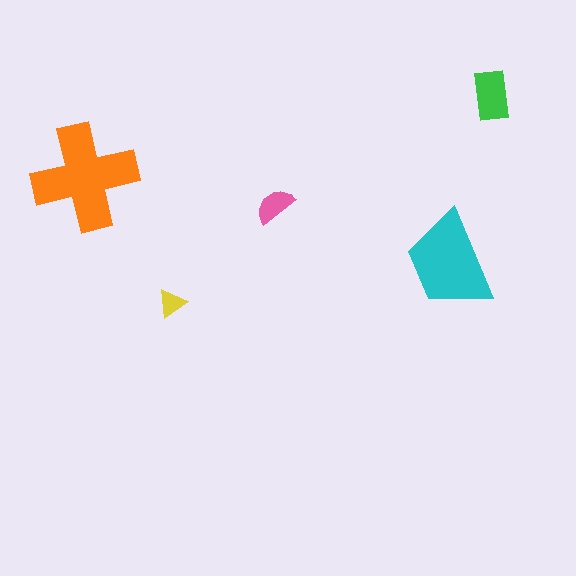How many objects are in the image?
There are 5 objects in the image.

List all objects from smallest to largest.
The yellow triangle, the pink semicircle, the green rectangle, the cyan trapezoid, the orange cross.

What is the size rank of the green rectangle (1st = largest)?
3rd.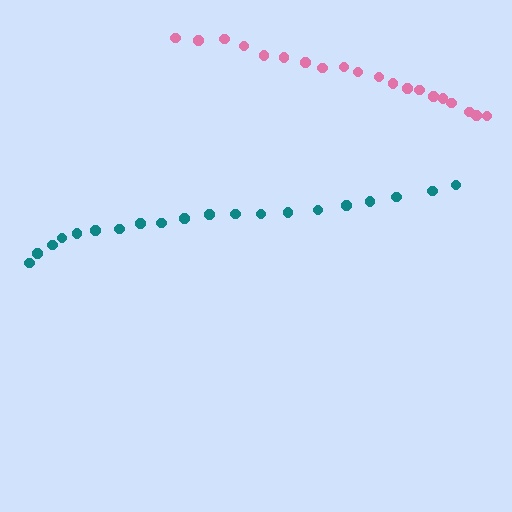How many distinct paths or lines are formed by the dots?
There are 2 distinct paths.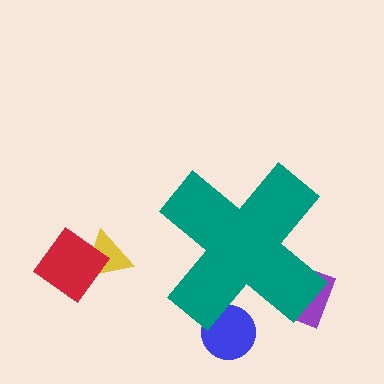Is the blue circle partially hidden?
Yes, the blue circle is partially hidden behind the teal cross.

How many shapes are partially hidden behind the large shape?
2 shapes are partially hidden.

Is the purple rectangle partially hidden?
Yes, the purple rectangle is partially hidden behind the teal cross.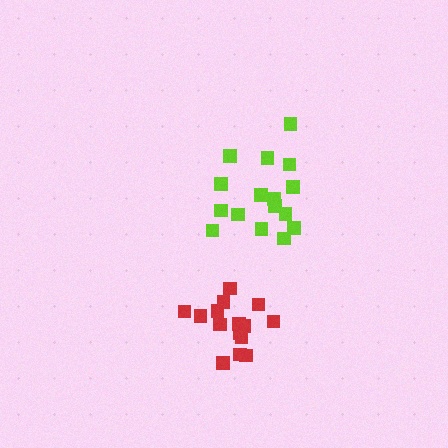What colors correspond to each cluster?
The clusters are colored: lime, red.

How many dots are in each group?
Group 1: 16 dots, Group 2: 15 dots (31 total).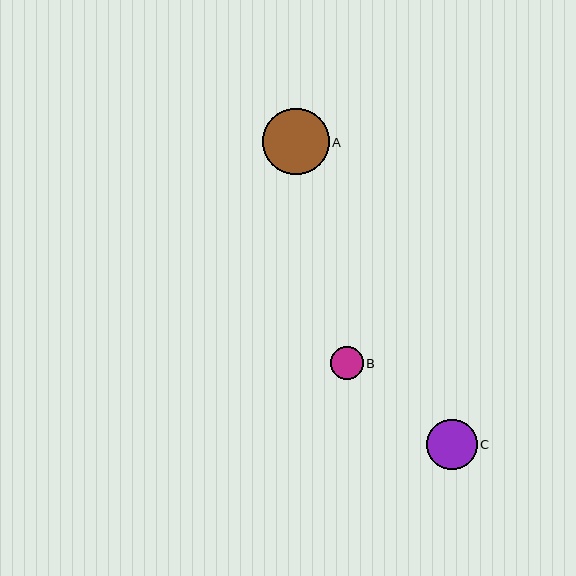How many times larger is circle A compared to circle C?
Circle A is approximately 1.3 times the size of circle C.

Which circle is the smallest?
Circle B is the smallest with a size of approximately 33 pixels.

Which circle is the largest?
Circle A is the largest with a size of approximately 66 pixels.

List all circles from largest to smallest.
From largest to smallest: A, C, B.